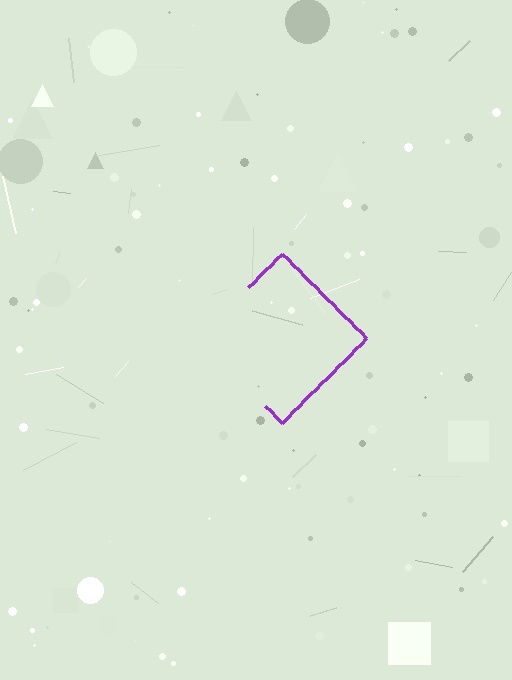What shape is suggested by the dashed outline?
The dashed outline suggests a diamond.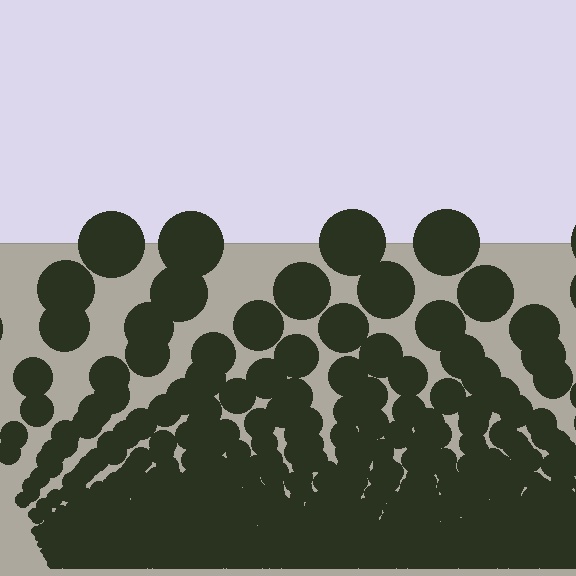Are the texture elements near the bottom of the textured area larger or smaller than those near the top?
Smaller. The gradient is inverted — elements near the bottom are smaller and denser.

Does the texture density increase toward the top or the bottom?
Density increases toward the bottom.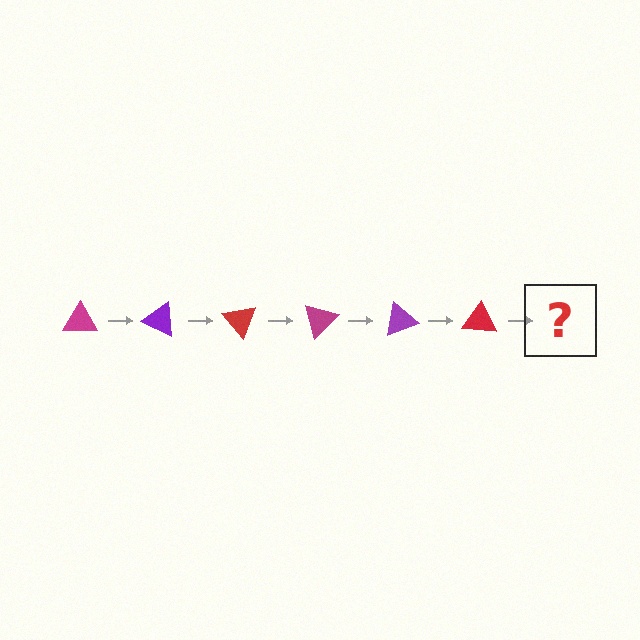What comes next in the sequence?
The next element should be a magenta triangle, rotated 150 degrees from the start.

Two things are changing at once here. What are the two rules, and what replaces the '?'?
The two rules are that it rotates 25 degrees each step and the color cycles through magenta, purple, and red. The '?' should be a magenta triangle, rotated 150 degrees from the start.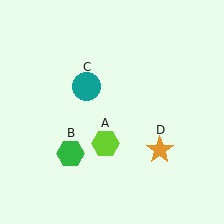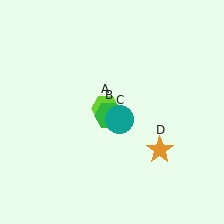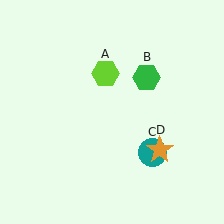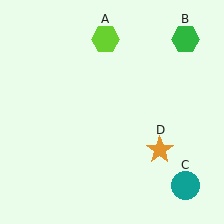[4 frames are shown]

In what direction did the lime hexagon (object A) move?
The lime hexagon (object A) moved up.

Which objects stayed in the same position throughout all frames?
Orange star (object D) remained stationary.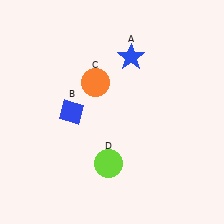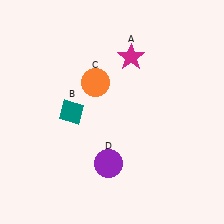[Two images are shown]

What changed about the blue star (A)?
In Image 1, A is blue. In Image 2, it changed to magenta.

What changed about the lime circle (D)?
In Image 1, D is lime. In Image 2, it changed to purple.